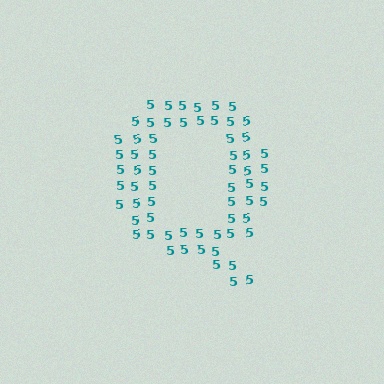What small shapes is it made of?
It is made of small digit 5's.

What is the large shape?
The large shape is the letter Q.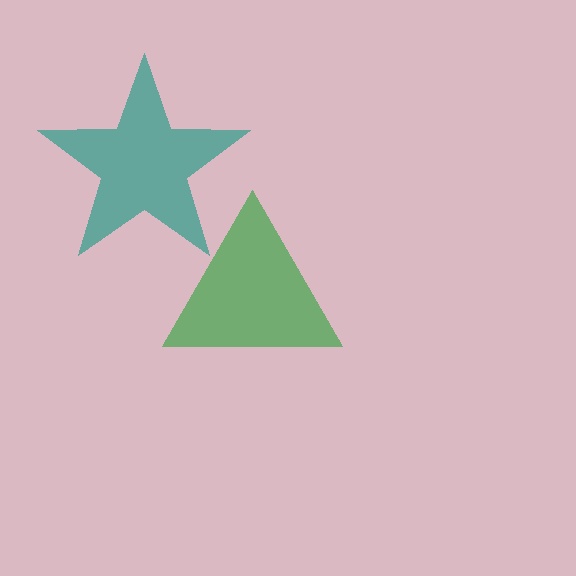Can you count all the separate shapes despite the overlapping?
Yes, there are 2 separate shapes.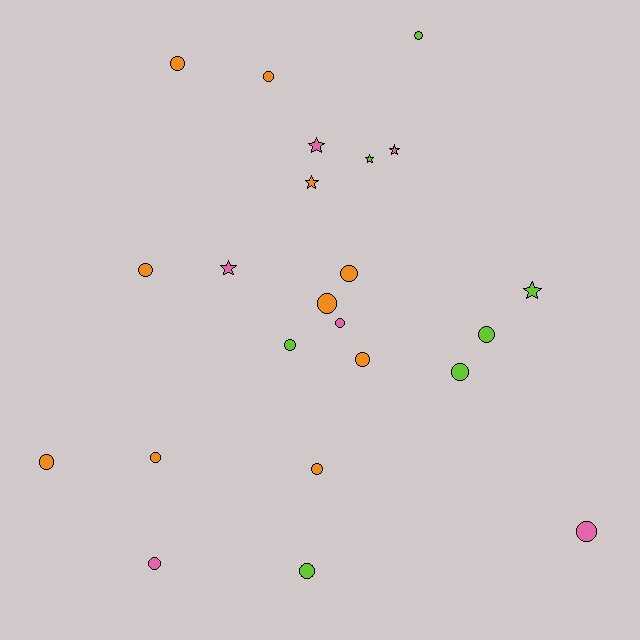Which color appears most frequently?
Orange, with 10 objects.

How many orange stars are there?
There is 1 orange star.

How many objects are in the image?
There are 23 objects.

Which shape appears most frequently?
Circle, with 17 objects.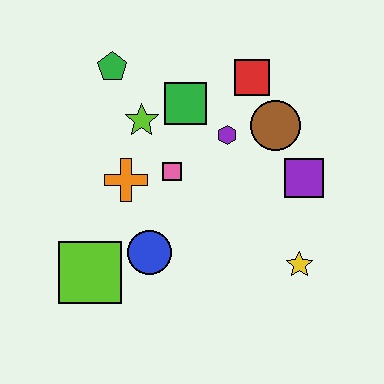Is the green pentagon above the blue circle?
Yes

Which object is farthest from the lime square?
The red square is farthest from the lime square.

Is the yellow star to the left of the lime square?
No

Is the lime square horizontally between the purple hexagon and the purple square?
No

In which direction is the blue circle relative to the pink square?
The blue circle is below the pink square.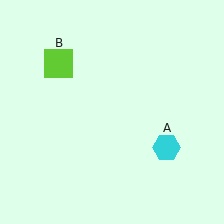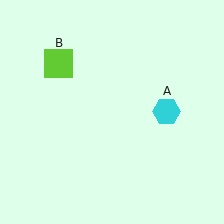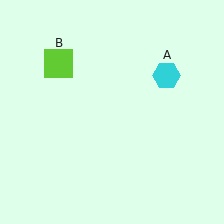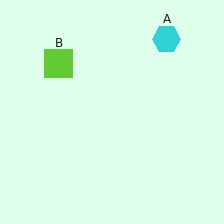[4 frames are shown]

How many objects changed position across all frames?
1 object changed position: cyan hexagon (object A).